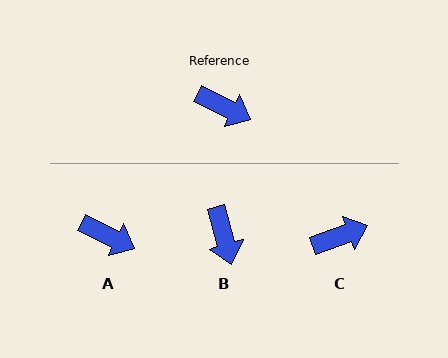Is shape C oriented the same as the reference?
No, it is off by about 46 degrees.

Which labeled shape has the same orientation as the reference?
A.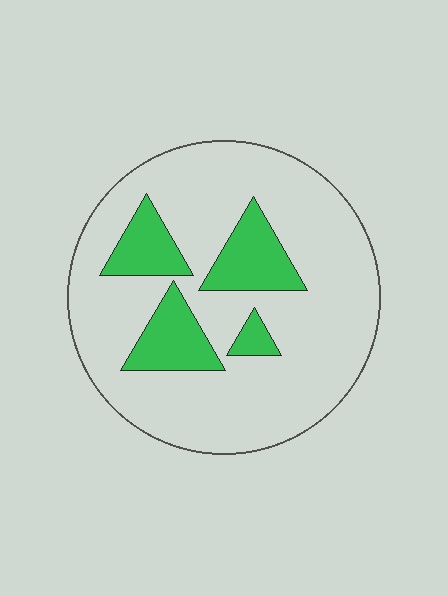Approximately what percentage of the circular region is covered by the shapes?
Approximately 20%.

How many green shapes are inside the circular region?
4.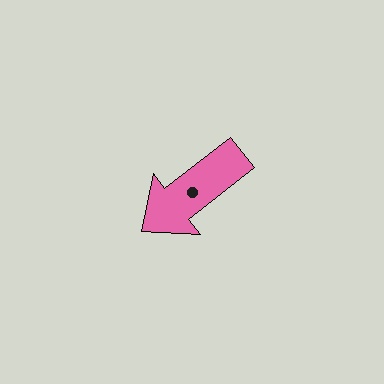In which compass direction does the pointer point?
Southwest.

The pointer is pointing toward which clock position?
Roughly 8 o'clock.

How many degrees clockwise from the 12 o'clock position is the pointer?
Approximately 232 degrees.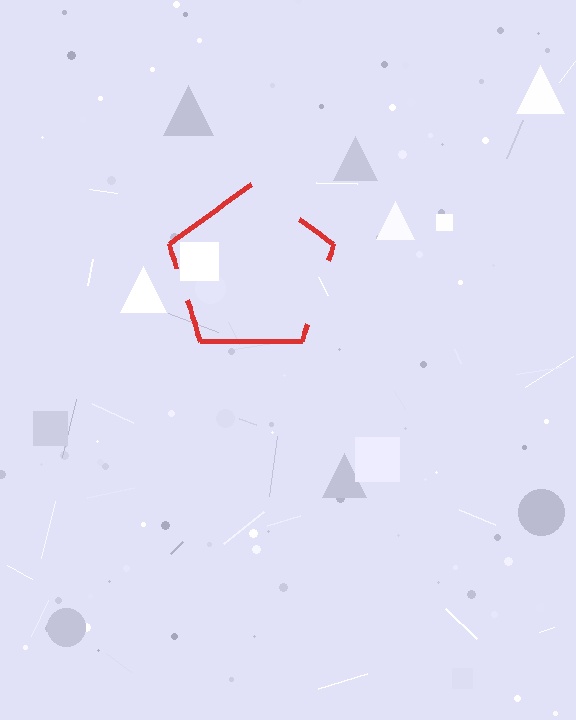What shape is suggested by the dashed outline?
The dashed outline suggests a pentagon.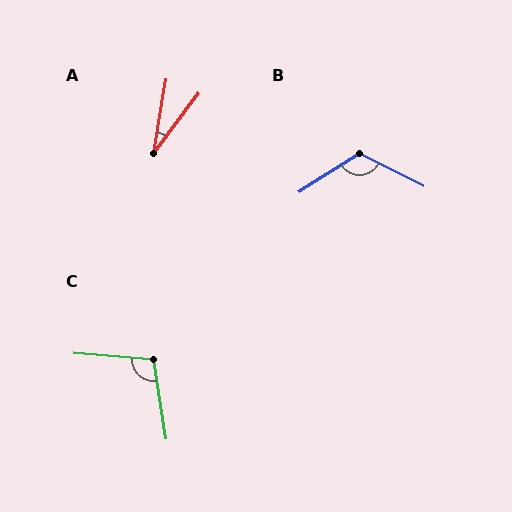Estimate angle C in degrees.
Approximately 104 degrees.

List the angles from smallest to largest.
A (27°), C (104°), B (121°).